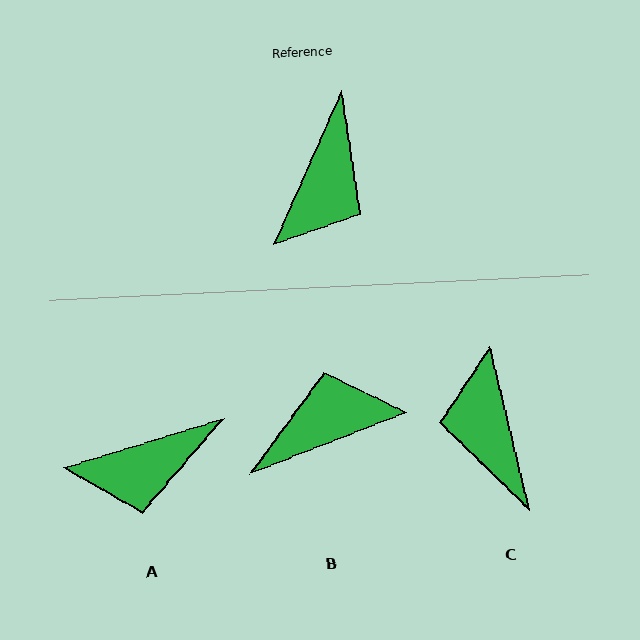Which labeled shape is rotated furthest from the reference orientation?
C, about 142 degrees away.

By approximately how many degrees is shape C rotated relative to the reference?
Approximately 142 degrees clockwise.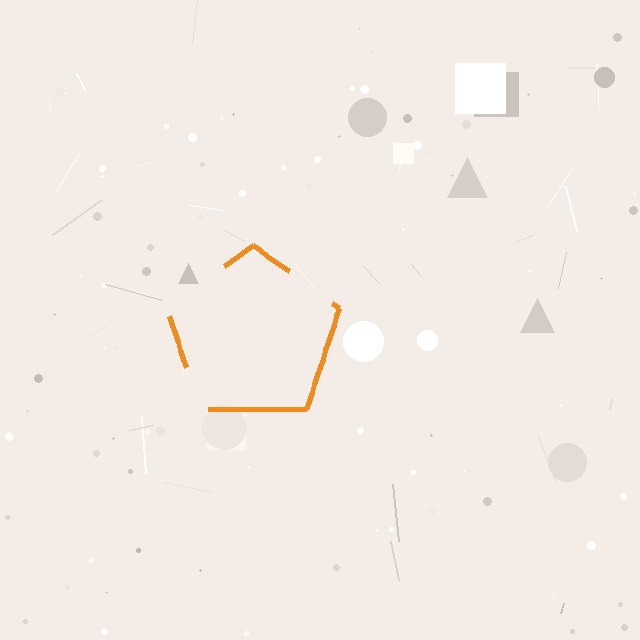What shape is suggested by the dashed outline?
The dashed outline suggests a pentagon.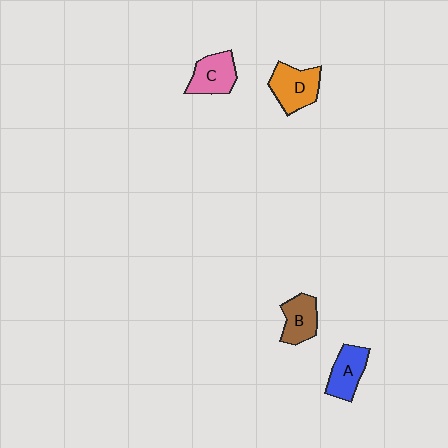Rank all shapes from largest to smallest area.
From largest to smallest: D (orange), C (pink), A (blue), B (brown).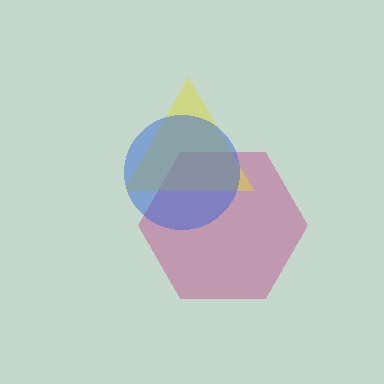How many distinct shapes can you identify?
There are 3 distinct shapes: a magenta hexagon, a yellow triangle, a blue circle.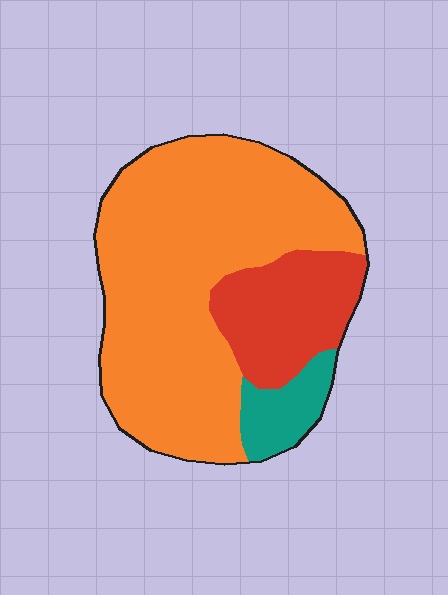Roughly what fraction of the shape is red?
Red covers 21% of the shape.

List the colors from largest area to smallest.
From largest to smallest: orange, red, teal.